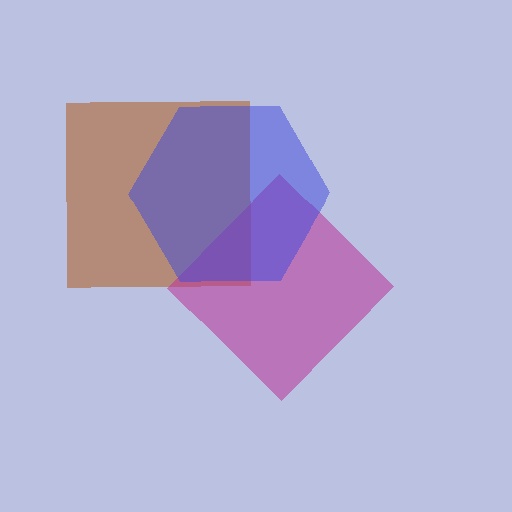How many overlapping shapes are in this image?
There are 3 overlapping shapes in the image.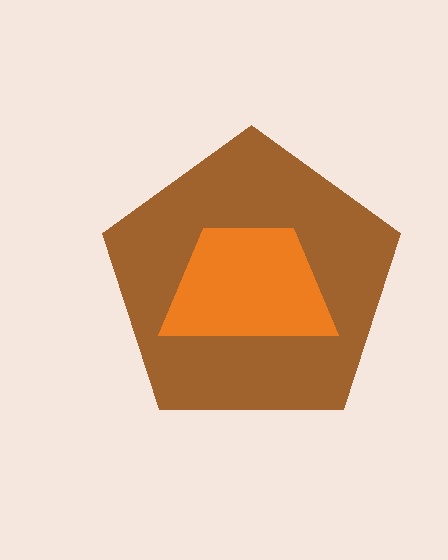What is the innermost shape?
The orange trapezoid.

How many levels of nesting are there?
2.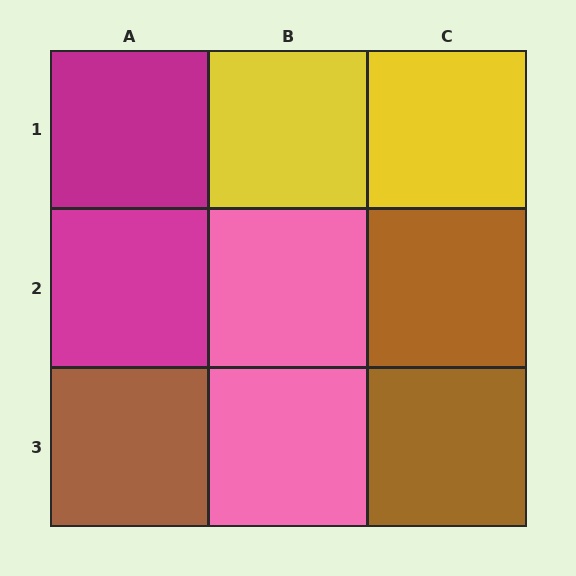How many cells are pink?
2 cells are pink.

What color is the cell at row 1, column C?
Yellow.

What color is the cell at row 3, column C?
Brown.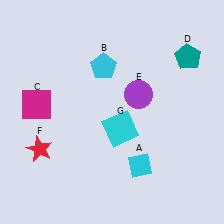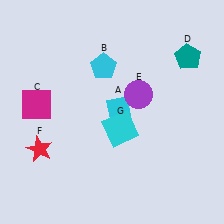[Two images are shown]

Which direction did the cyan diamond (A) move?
The cyan diamond (A) moved up.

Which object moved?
The cyan diamond (A) moved up.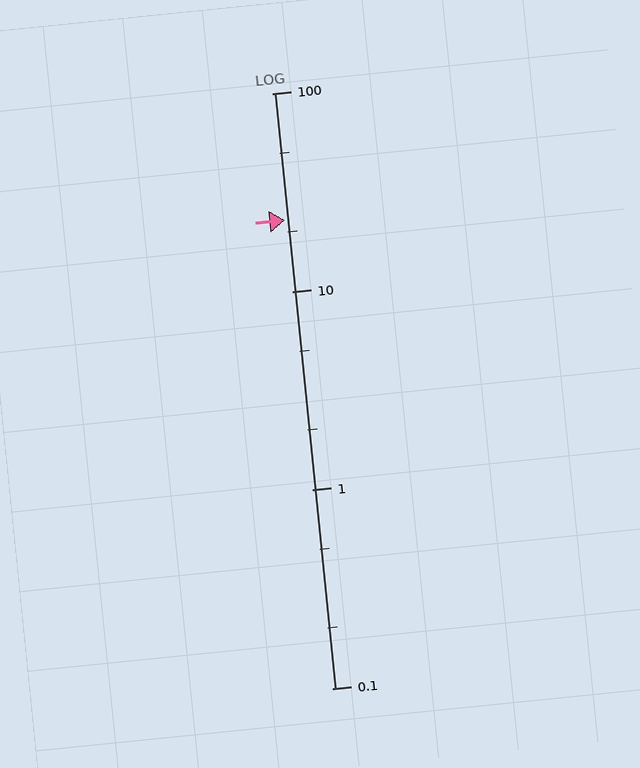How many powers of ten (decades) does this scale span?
The scale spans 3 decades, from 0.1 to 100.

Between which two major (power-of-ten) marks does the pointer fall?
The pointer is between 10 and 100.